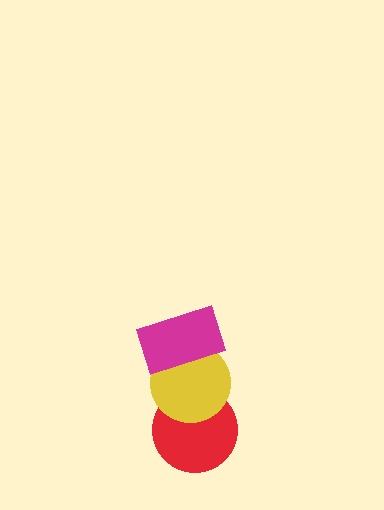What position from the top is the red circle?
The red circle is 3rd from the top.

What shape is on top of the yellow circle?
The magenta rectangle is on top of the yellow circle.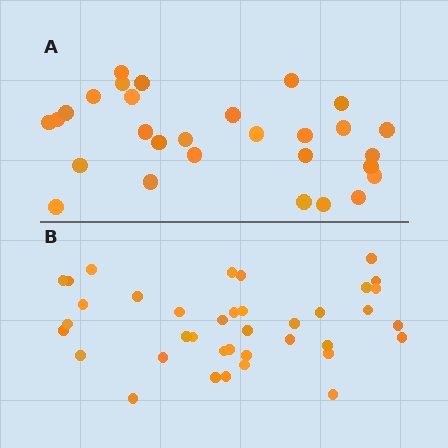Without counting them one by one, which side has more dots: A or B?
Region B (the bottom region) has more dots.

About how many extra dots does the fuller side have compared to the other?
Region B has roughly 8 or so more dots than region A.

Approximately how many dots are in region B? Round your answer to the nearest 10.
About 40 dots. (The exact count is 38, which rounds to 40.)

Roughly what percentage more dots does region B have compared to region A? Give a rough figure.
About 30% more.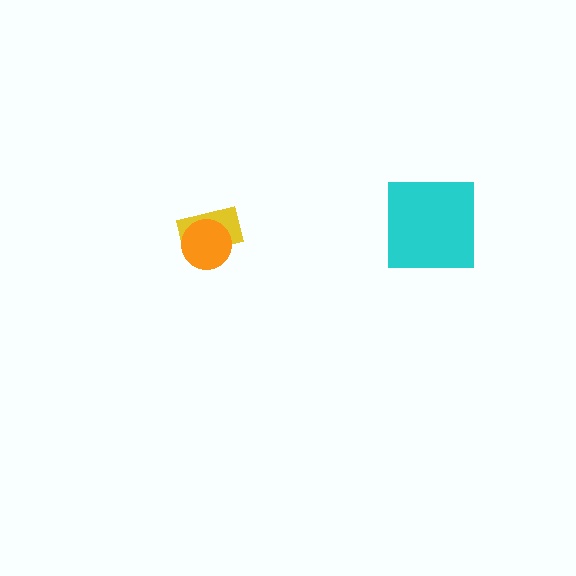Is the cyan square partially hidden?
No, no other shape covers it.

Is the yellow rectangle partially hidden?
Yes, it is partially covered by another shape.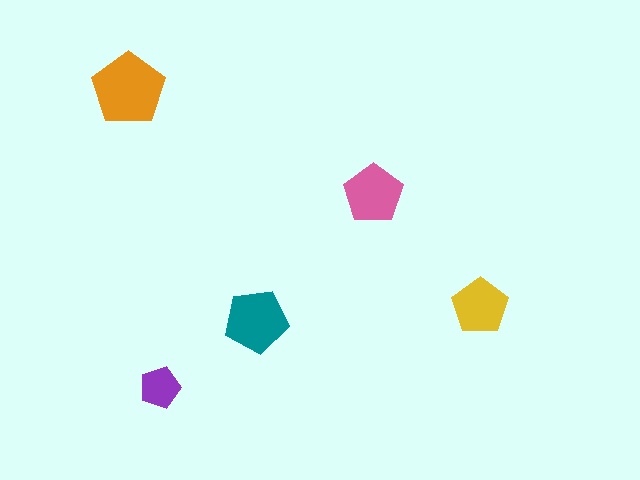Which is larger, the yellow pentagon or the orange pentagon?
The orange one.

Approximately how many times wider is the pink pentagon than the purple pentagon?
About 1.5 times wider.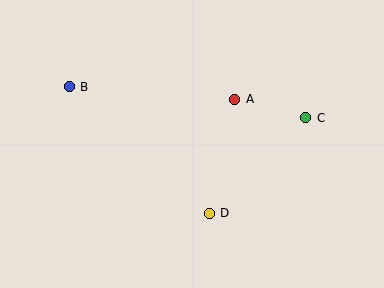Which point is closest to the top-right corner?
Point C is closest to the top-right corner.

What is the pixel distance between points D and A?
The distance between D and A is 117 pixels.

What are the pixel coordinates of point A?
Point A is at (235, 99).